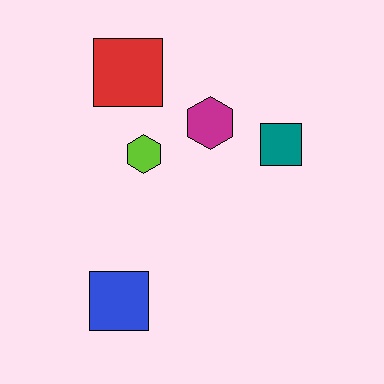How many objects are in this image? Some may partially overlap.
There are 5 objects.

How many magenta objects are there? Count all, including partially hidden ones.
There is 1 magenta object.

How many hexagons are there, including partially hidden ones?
There are 2 hexagons.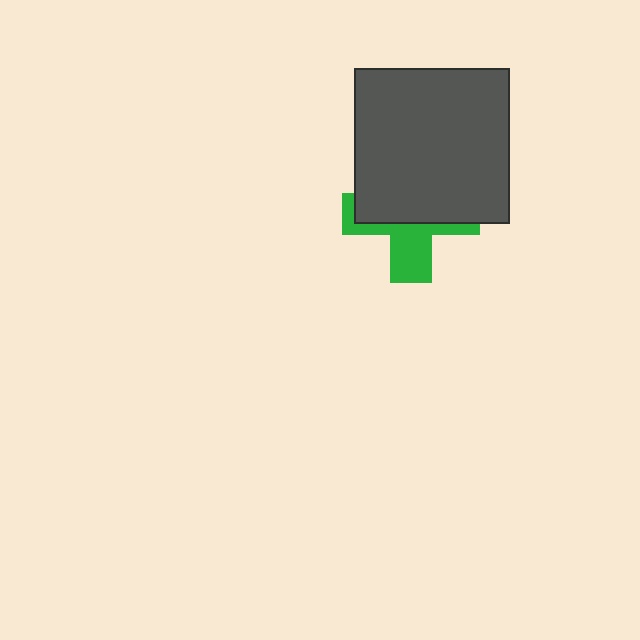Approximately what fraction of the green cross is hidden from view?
Roughly 59% of the green cross is hidden behind the dark gray square.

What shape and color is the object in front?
The object in front is a dark gray square.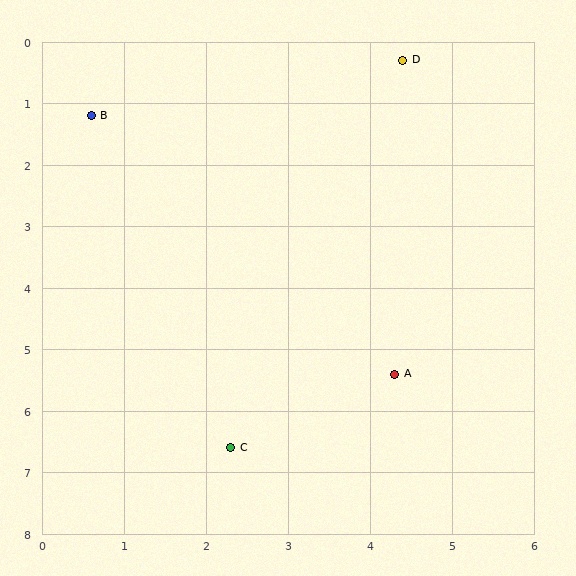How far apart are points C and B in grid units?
Points C and B are about 5.7 grid units apart.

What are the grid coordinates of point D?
Point D is at approximately (4.4, 0.3).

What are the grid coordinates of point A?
Point A is at approximately (4.3, 5.4).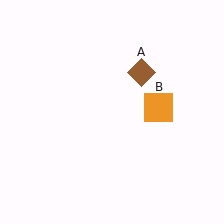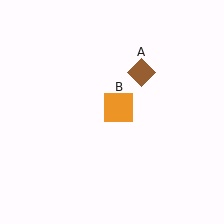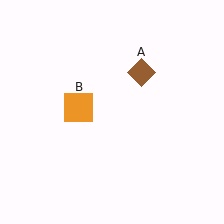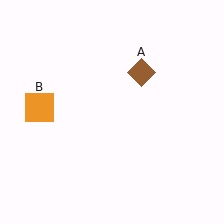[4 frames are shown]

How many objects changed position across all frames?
1 object changed position: orange square (object B).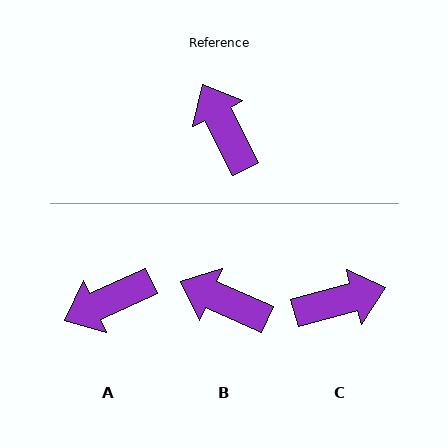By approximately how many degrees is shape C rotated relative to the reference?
Approximately 102 degrees clockwise.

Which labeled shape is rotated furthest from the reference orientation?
C, about 102 degrees away.